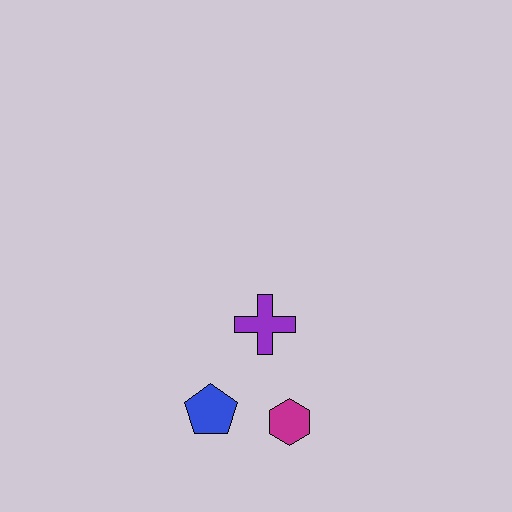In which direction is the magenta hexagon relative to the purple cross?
The magenta hexagon is below the purple cross.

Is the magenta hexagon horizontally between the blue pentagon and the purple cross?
No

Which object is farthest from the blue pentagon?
The purple cross is farthest from the blue pentagon.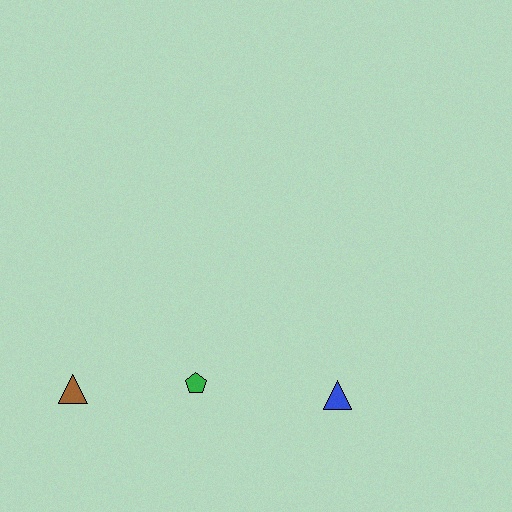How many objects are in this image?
There are 3 objects.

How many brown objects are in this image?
There is 1 brown object.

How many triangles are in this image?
There are 2 triangles.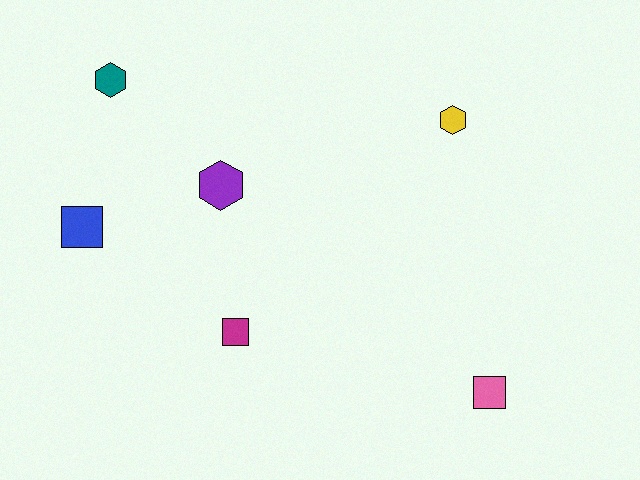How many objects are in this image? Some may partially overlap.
There are 6 objects.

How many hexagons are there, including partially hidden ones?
There are 3 hexagons.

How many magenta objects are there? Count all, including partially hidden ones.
There is 1 magenta object.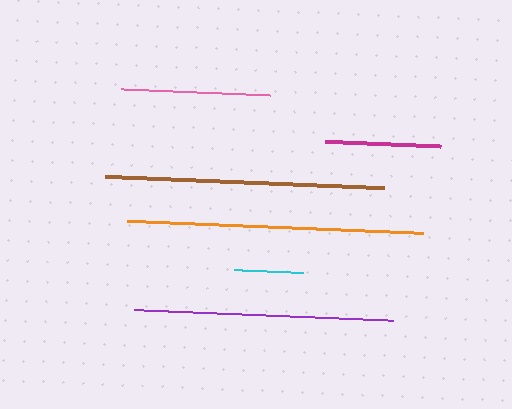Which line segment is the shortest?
The cyan line is the shortest at approximately 69 pixels.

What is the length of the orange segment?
The orange segment is approximately 297 pixels long.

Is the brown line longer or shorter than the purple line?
The brown line is longer than the purple line.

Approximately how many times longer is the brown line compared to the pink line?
The brown line is approximately 1.9 times the length of the pink line.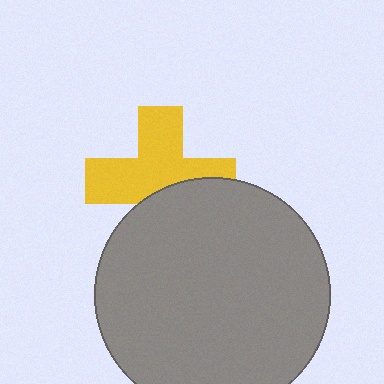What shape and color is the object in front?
The object in front is a gray circle.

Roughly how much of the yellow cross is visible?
About half of it is visible (roughly 63%).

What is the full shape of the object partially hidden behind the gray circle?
The partially hidden object is a yellow cross.